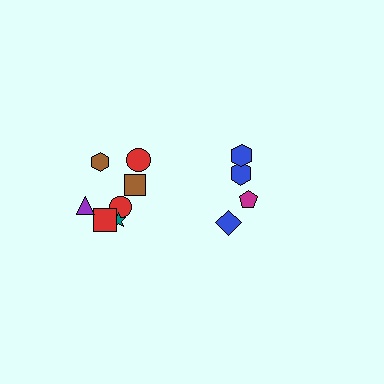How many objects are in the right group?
There are 4 objects.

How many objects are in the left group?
There are 7 objects.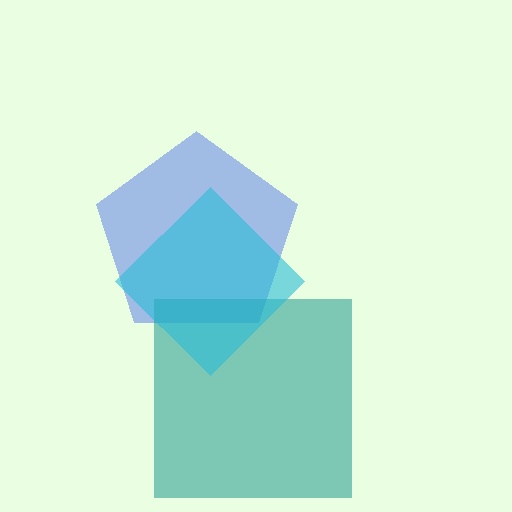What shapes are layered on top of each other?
The layered shapes are: a blue pentagon, a teal square, a cyan diamond.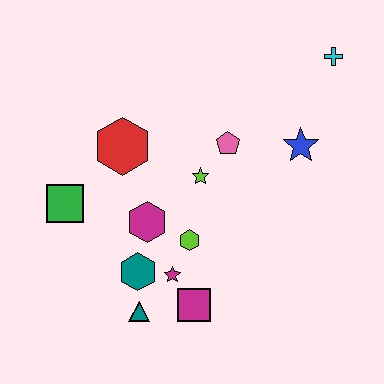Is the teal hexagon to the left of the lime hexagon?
Yes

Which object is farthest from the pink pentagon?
The teal triangle is farthest from the pink pentagon.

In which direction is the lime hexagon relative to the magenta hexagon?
The lime hexagon is to the right of the magenta hexagon.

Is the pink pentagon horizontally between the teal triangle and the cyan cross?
Yes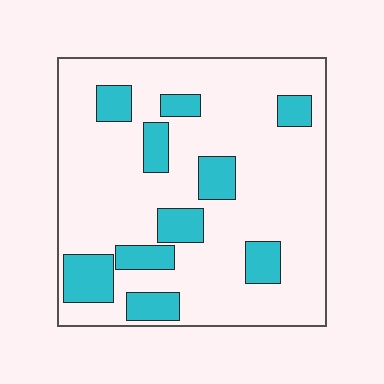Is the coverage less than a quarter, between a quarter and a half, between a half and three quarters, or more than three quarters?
Less than a quarter.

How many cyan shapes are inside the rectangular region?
10.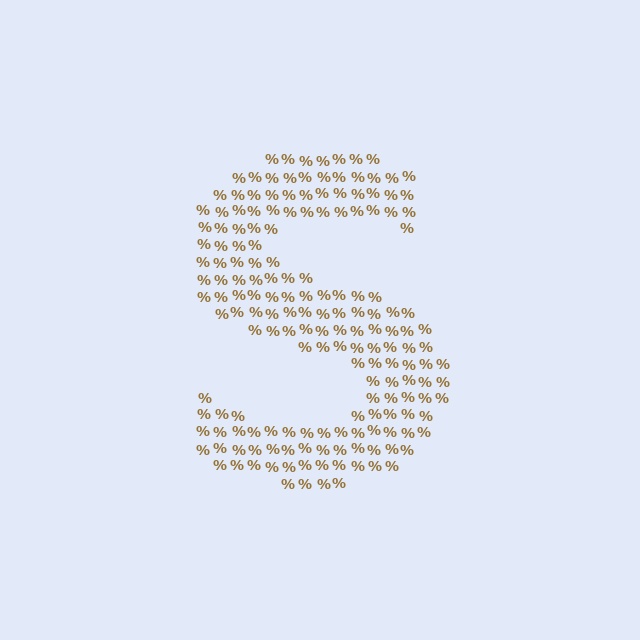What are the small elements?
The small elements are percent signs.